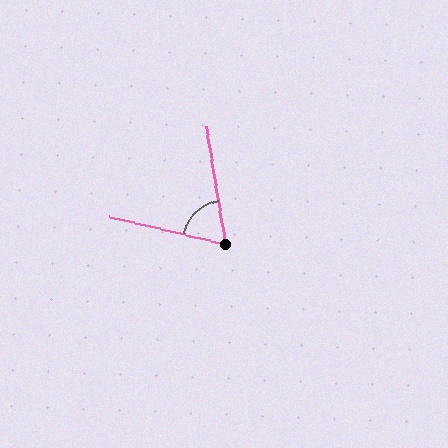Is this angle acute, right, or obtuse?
It is acute.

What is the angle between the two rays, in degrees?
Approximately 67 degrees.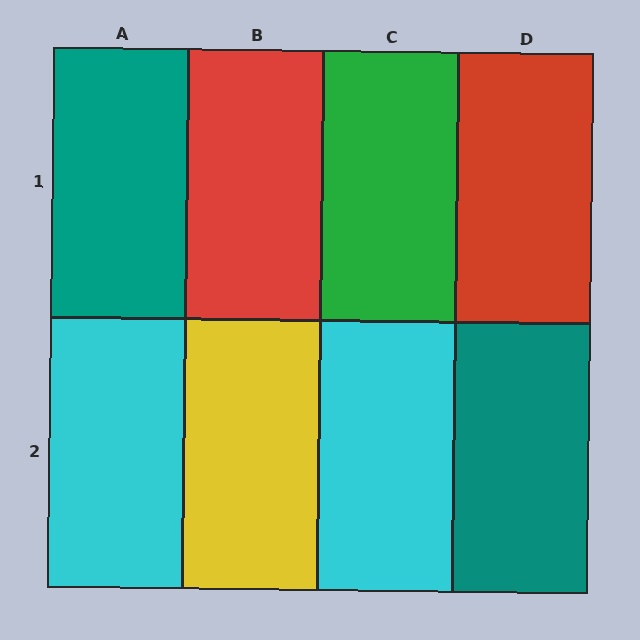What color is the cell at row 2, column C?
Cyan.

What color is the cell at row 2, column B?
Yellow.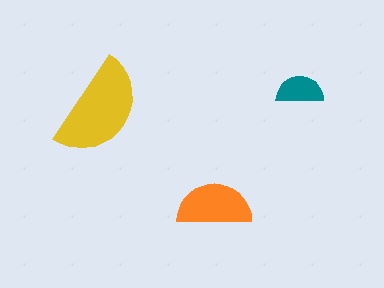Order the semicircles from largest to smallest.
the yellow one, the orange one, the teal one.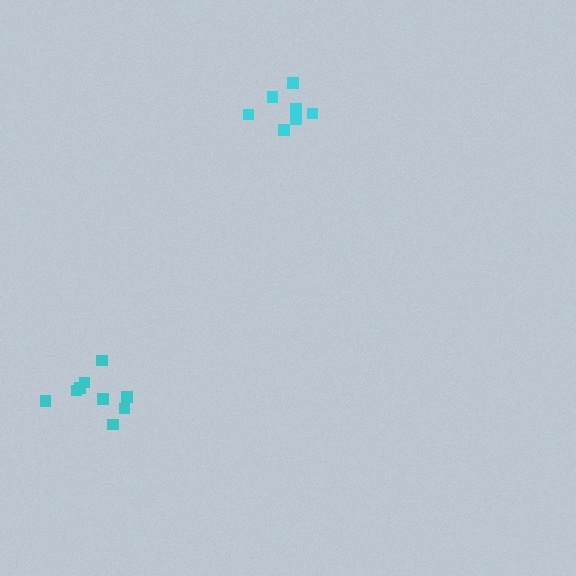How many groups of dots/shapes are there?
There are 2 groups.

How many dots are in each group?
Group 1: 7 dots, Group 2: 10 dots (17 total).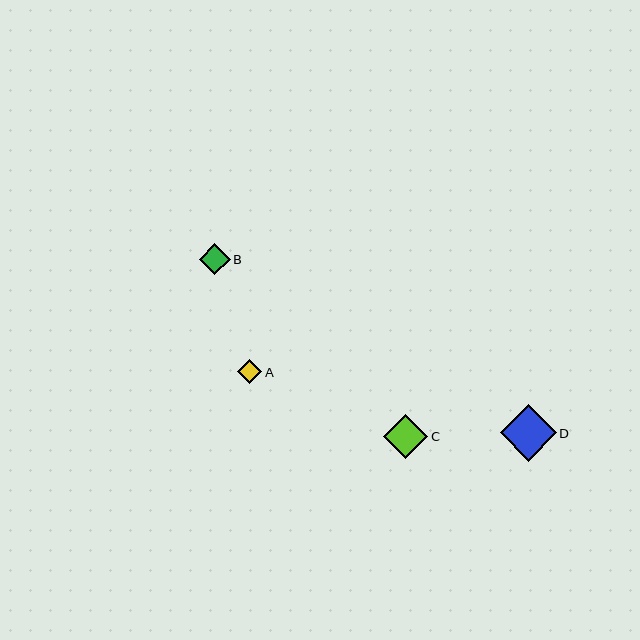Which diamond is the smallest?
Diamond A is the smallest with a size of approximately 24 pixels.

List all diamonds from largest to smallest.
From largest to smallest: D, C, B, A.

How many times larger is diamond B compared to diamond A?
Diamond B is approximately 1.3 times the size of diamond A.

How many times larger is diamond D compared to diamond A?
Diamond D is approximately 2.3 times the size of diamond A.